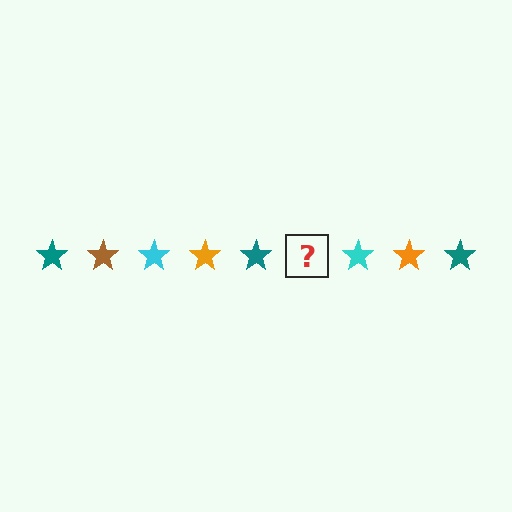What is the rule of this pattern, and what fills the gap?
The rule is that the pattern cycles through teal, brown, cyan, orange stars. The gap should be filled with a brown star.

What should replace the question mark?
The question mark should be replaced with a brown star.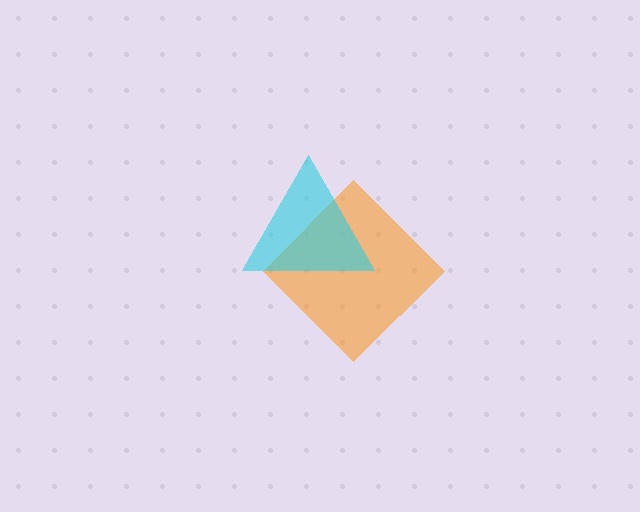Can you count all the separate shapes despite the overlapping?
Yes, there are 2 separate shapes.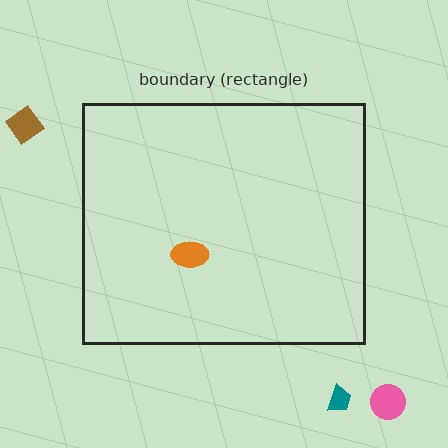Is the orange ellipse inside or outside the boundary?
Inside.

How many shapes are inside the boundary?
1 inside, 3 outside.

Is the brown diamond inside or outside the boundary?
Outside.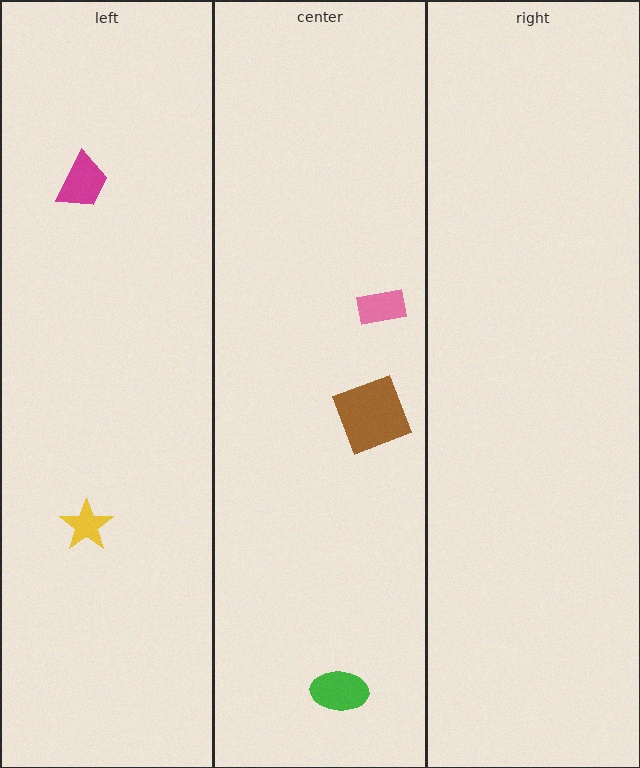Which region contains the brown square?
The center region.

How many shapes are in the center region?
3.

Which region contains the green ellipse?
The center region.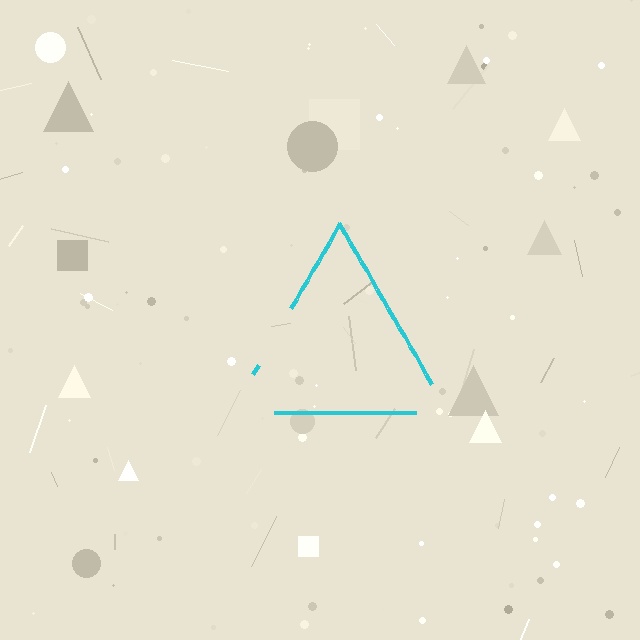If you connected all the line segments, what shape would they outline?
They would outline a triangle.